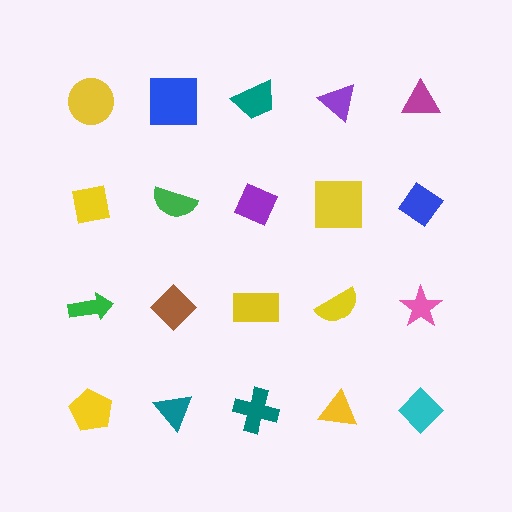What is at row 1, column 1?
A yellow circle.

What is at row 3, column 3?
A yellow rectangle.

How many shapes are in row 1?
5 shapes.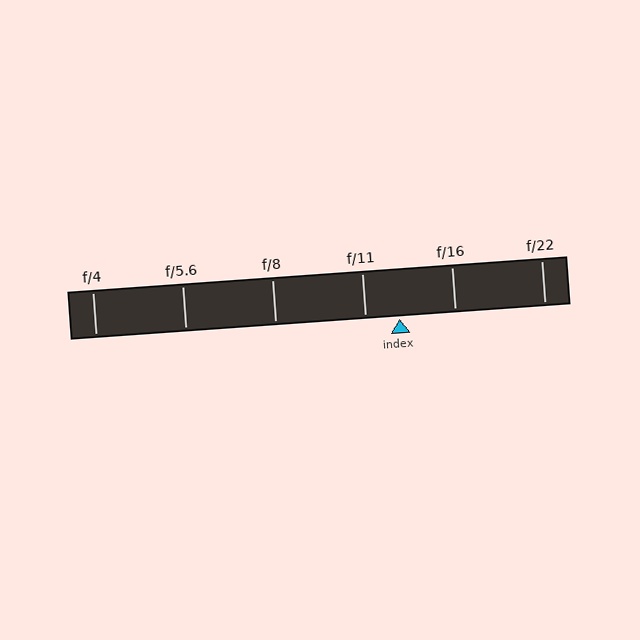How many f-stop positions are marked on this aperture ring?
There are 6 f-stop positions marked.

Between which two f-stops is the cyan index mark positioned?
The index mark is between f/11 and f/16.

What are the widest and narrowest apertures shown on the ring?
The widest aperture shown is f/4 and the narrowest is f/22.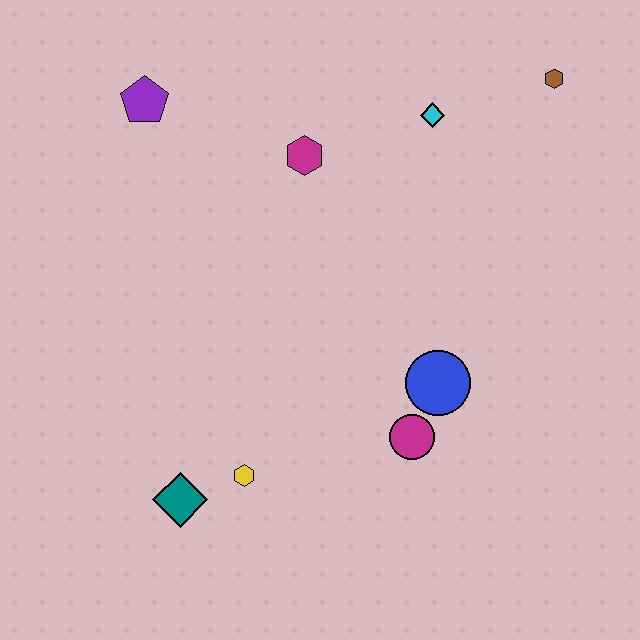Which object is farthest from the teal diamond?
The brown hexagon is farthest from the teal diamond.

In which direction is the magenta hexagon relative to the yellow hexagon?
The magenta hexagon is above the yellow hexagon.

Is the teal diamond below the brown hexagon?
Yes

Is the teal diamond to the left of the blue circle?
Yes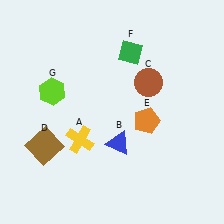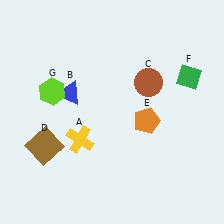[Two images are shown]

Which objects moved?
The objects that moved are: the blue triangle (B), the green diamond (F).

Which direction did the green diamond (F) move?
The green diamond (F) moved right.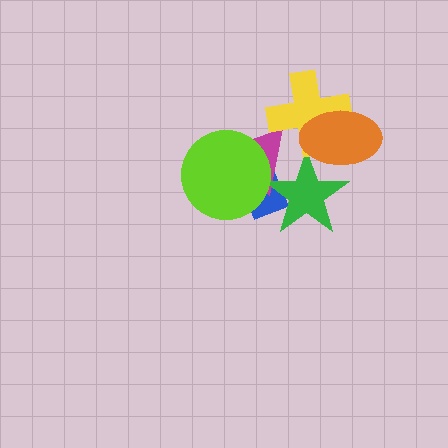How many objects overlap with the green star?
3 objects overlap with the green star.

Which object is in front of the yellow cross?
The orange ellipse is in front of the yellow cross.